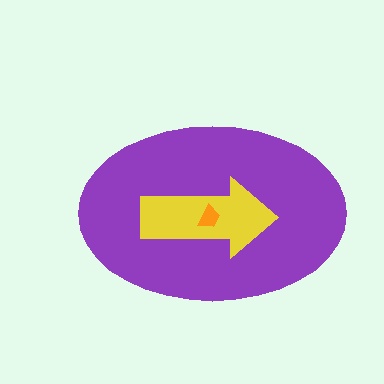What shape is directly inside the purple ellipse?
The yellow arrow.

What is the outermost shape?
The purple ellipse.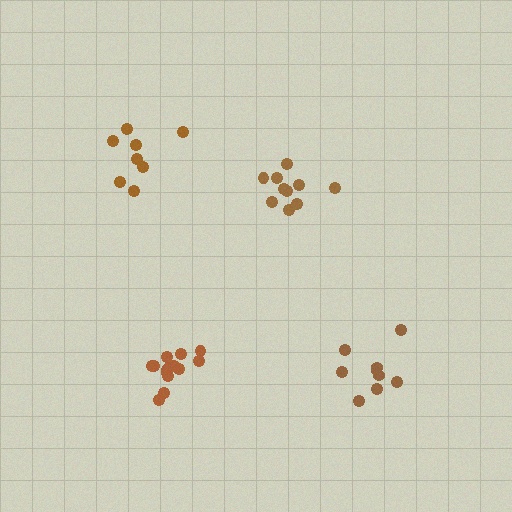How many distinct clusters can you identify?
There are 4 distinct clusters.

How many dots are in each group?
Group 1: 8 dots, Group 2: 10 dots, Group 3: 9 dots, Group 4: 14 dots (41 total).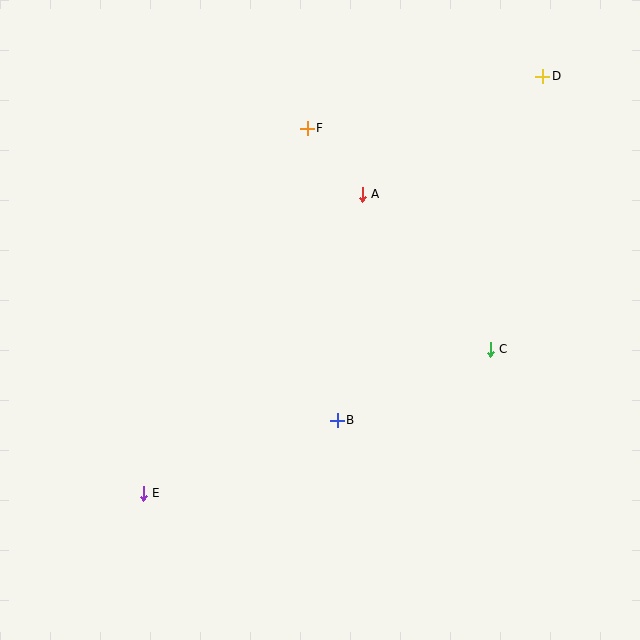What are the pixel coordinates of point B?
Point B is at (337, 420).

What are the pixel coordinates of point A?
Point A is at (362, 194).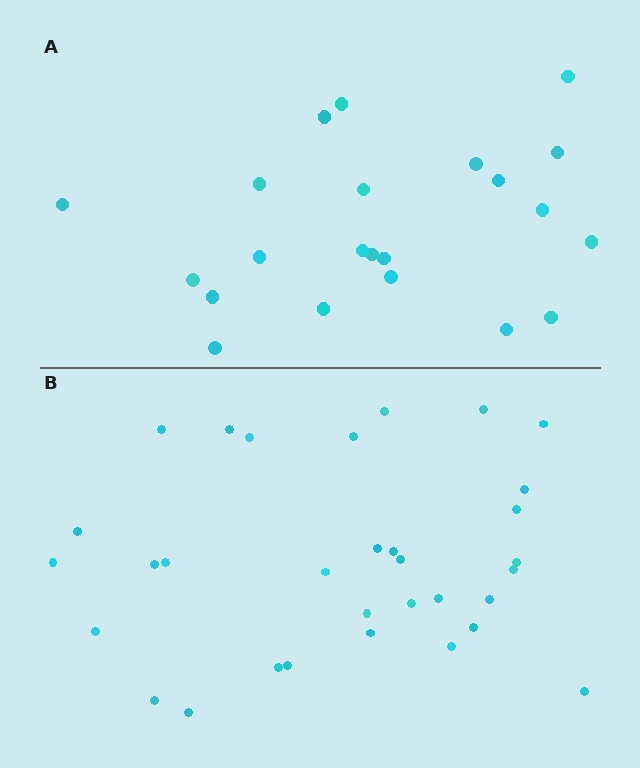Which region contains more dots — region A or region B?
Region B (the bottom region) has more dots.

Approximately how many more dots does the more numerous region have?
Region B has roughly 10 or so more dots than region A.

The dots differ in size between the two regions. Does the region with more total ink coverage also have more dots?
No. Region A has more total ink coverage because its dots are larger, but region B actually contains more individual dots. Total area can be misleading — the number of items is what matters here.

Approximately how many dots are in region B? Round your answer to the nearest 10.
About 30 dots. (The exact count is 32, which rounds to 30.)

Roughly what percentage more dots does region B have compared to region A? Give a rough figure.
About 45% more.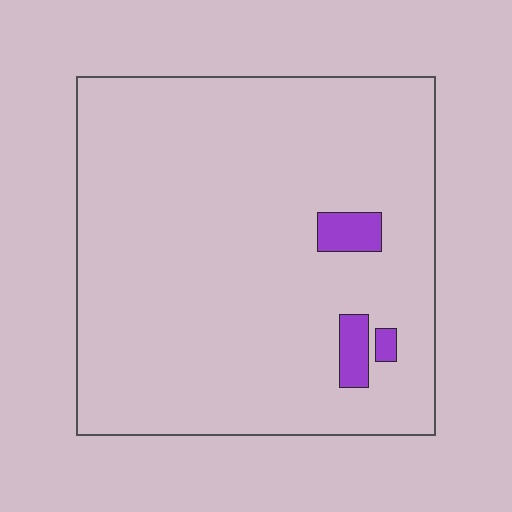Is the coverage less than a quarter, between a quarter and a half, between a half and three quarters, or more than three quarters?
Less than a quarter.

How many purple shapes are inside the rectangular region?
3.